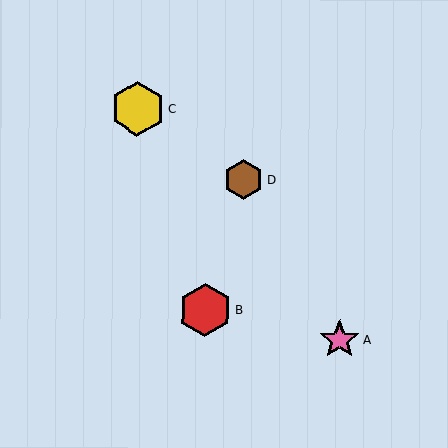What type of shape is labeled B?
Shape B is a red hexagon.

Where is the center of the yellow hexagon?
The center of the yellow hexagon is at (137, 108).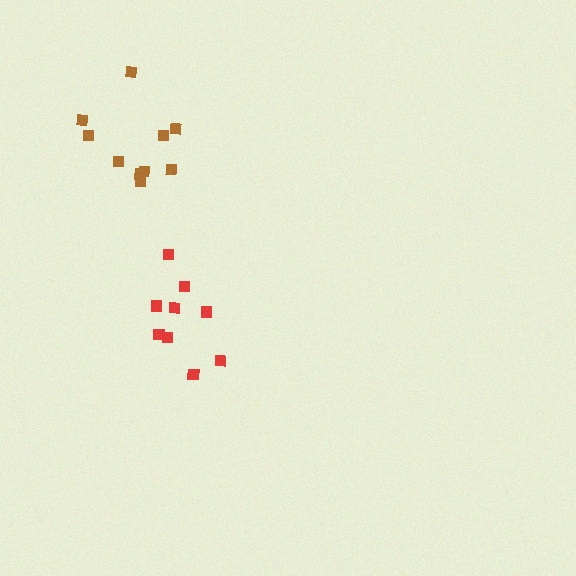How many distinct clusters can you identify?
There are 2 distinct clusters.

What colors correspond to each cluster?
The clusters are colored: brown, red.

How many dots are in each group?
Group 1: 10 dots, Group 2: 10 dots (20 total).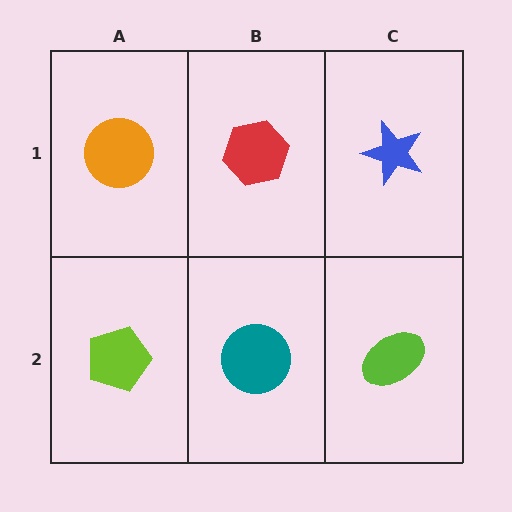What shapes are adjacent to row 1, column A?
A lime pentagon (row 2, column A), a red hexagon (row 1, column B).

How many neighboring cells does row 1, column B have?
3.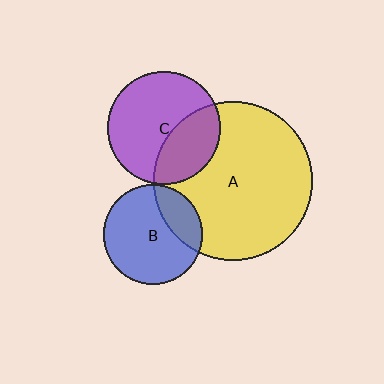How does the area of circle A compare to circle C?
Approximately 2.0 times.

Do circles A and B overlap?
Yes.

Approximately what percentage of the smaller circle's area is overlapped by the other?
Approximately 25%.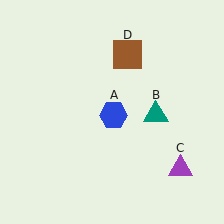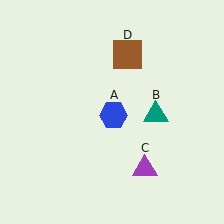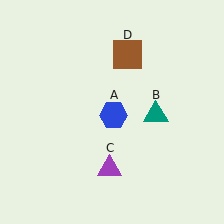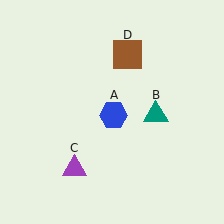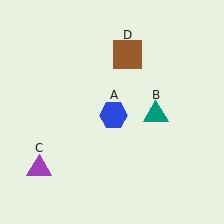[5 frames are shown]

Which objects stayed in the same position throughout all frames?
Blue hexagon (object A) and teal triangle (object B) and brown square (object D) remained stationary.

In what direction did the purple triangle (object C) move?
The purple triangle (object C) moved left.